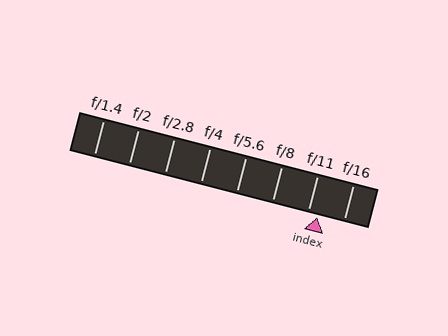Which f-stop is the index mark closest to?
The index mark is closest to f/11.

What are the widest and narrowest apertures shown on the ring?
The widest aperture shown is f/1.4 and the narrowest is f/16.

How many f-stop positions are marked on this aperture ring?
There are 8 f-stop positions marked.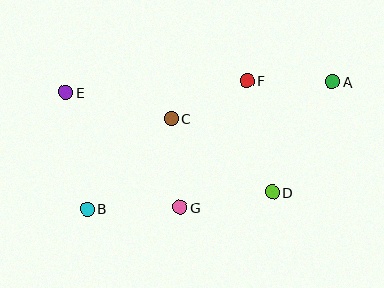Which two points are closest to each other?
Points C and F are closest to each other.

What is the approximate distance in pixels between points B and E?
The distance between B and E is approximately 118 pixels.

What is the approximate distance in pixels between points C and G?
The distance between C and G is approximately 90 pixels.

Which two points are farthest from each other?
Points A and B are farthest from each other.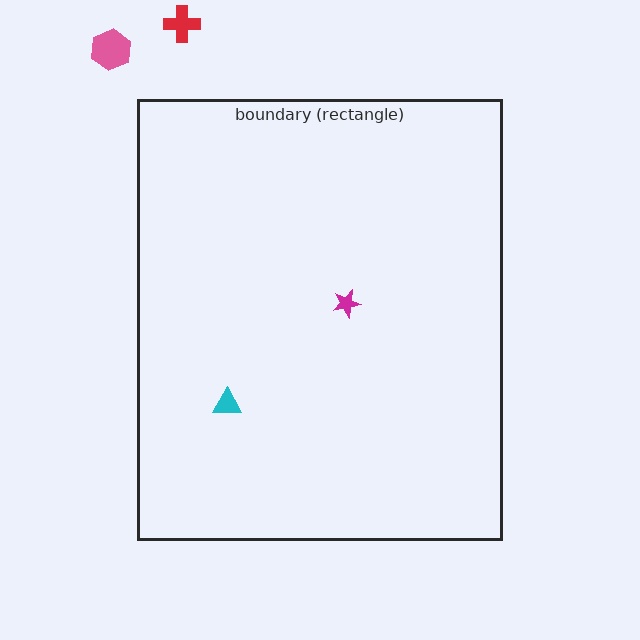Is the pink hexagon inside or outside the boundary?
Outside.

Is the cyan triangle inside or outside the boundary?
Inside.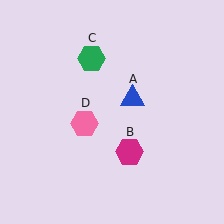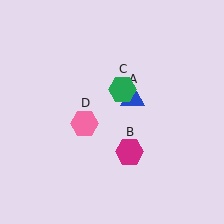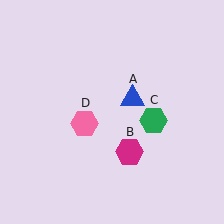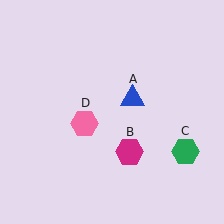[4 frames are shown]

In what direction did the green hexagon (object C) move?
The green hexagon (object C) moved down and to the right.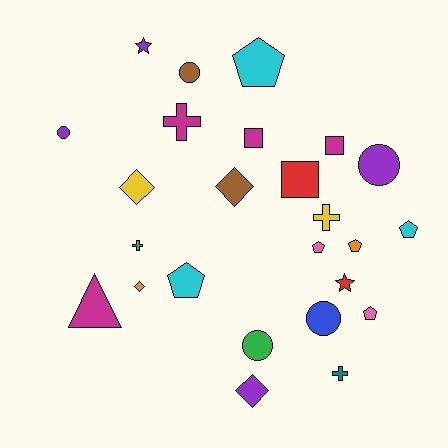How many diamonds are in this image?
There are 4 diamonds.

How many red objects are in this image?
There are 2 red objects.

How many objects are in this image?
There are 25 objects.